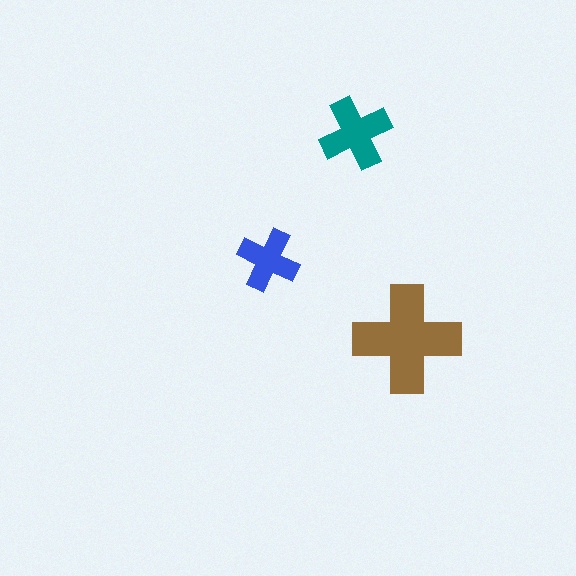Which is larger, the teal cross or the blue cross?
The teal one.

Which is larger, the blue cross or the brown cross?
The brown one.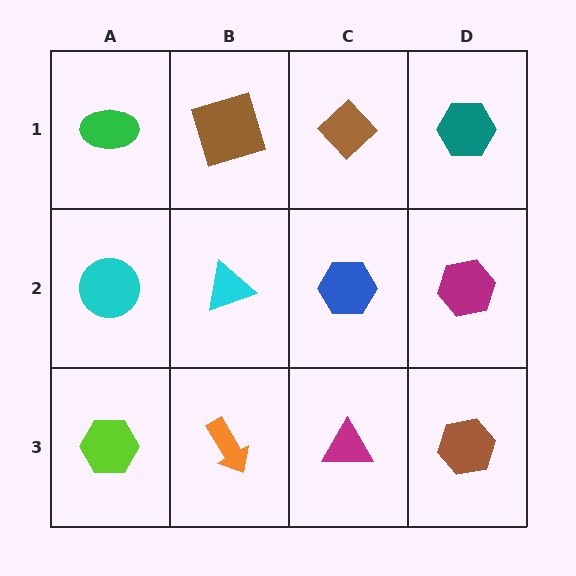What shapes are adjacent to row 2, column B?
A brown square (row 1, column B), an orange arrow (row 3, column B), a cyan circle (row 2, column A), a blue hexagon (row 2, column C).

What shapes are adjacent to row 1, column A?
A cyan circle (row 2, column A), a brown square (row 1, column B).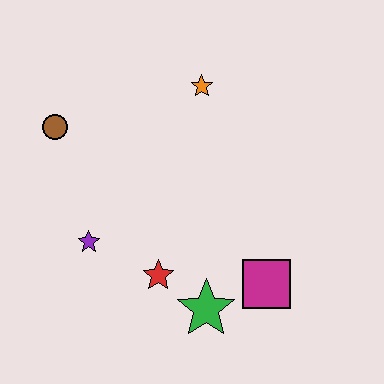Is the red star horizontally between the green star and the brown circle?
Yes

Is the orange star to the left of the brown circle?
No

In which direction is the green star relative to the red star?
The green star is to the right of the red star.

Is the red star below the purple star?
Yes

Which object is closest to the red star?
The green star is closest to the red star.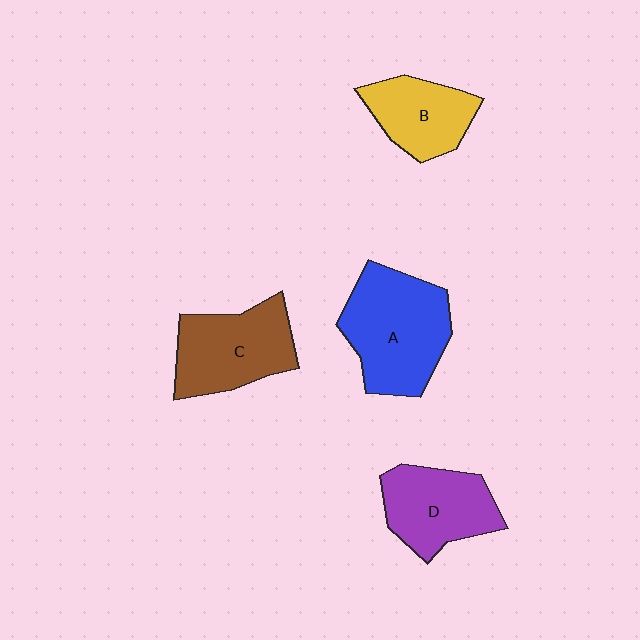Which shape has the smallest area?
Shape B (yellow).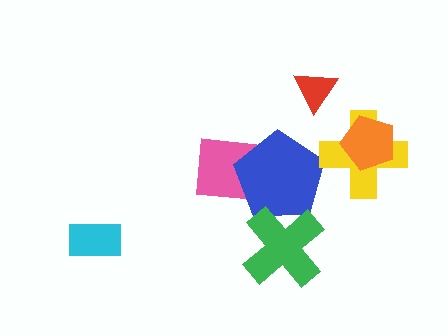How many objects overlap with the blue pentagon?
2 objects overlap with the blue pentagon.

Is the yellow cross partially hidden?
Yes, it is partially covered by another shape.